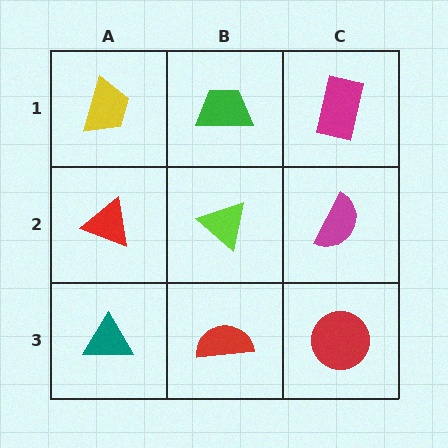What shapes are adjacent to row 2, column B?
A green trapezoid (row 1, column B), a red semicircle (row 3, column B), a red triangle (row 2, column A), a magenta semicircle (row 2, column C).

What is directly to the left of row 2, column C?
A lime triangle.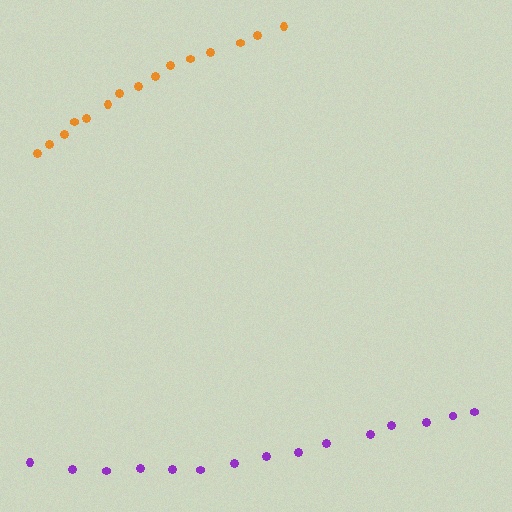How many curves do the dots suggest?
There are 2 distinct paths.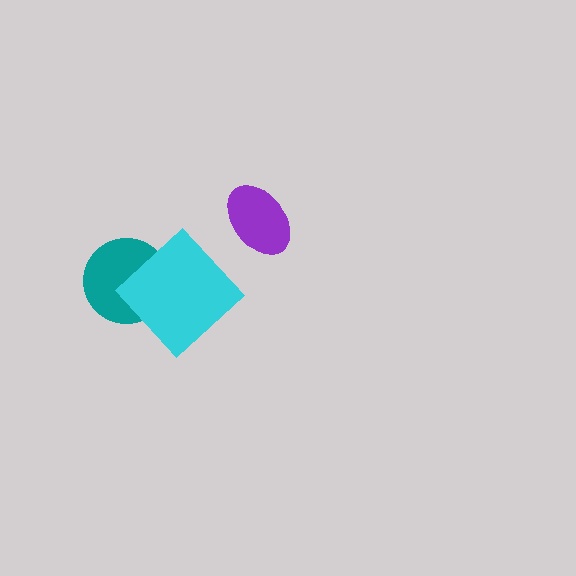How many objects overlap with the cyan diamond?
1 object overlaps with the cyan diamond.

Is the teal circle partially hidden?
Yes, it is partially covered by another shape.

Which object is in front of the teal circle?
The cyan diamond is in front of the teal circle.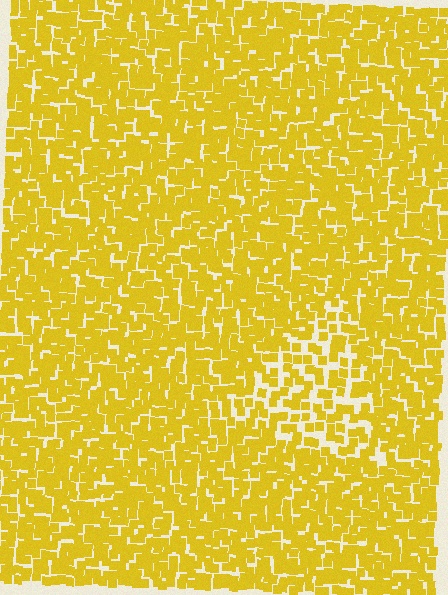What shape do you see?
I see a triangle.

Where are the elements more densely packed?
The elements are more densely packed outside the triangle boundary.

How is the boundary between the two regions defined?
The boundary is defined by a change in element density (approximately 1.8x ratio). All elements are the same color, size, and shape.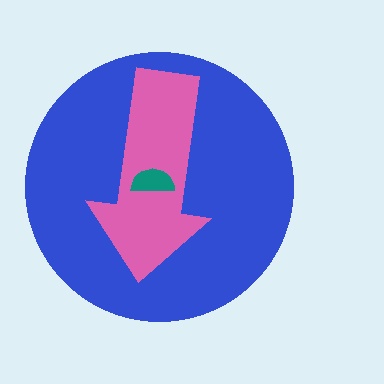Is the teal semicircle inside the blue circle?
Yes.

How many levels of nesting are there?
3.